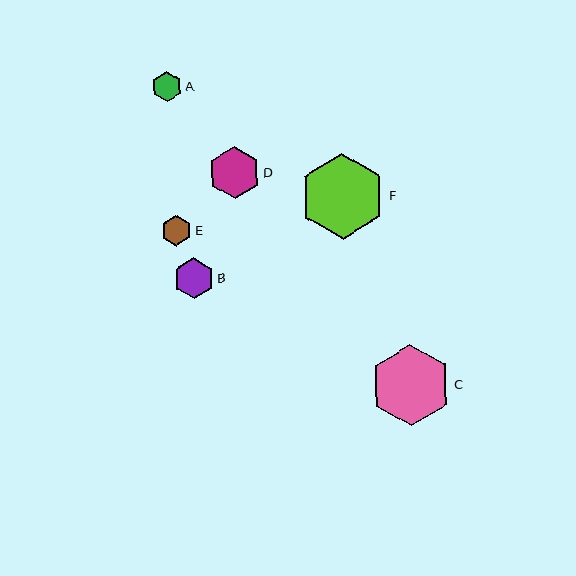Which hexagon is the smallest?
Hexagon A is the smallest with a size of approximately 30 pixels.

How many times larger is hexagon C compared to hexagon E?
Hexagon C is approximately 2.7 times the size of hexagon E.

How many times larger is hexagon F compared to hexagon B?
Hexagon F is approximately 2.1 times the size of hexagon B.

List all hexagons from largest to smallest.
From largest to smallest: F, C, D, B, E, A.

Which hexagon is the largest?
Hexagon F is the largest with a size of approximately 86 pixels.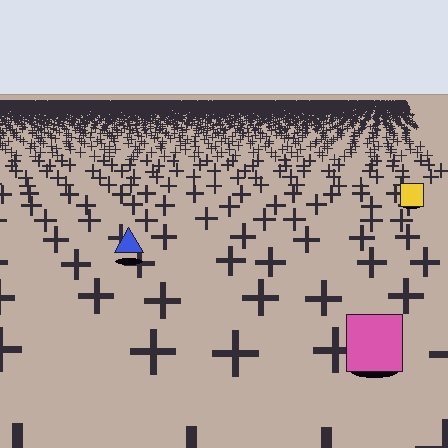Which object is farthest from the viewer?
The yellow square is farthest from the viewer. It appears smaller and the ground texture around it is denser.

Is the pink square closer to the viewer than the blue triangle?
Yes. The pink square is closer — you can tell from the texture gradient: the ground texture is coarser near it.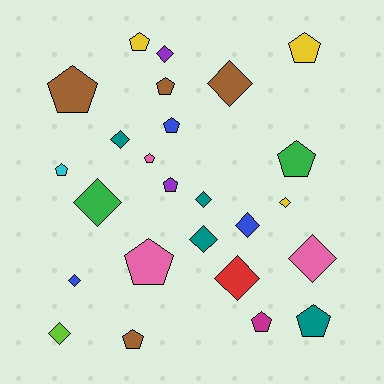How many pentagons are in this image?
There are 13 pentagons.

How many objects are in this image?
There are 25 objects.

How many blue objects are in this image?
There are 3 blue objects.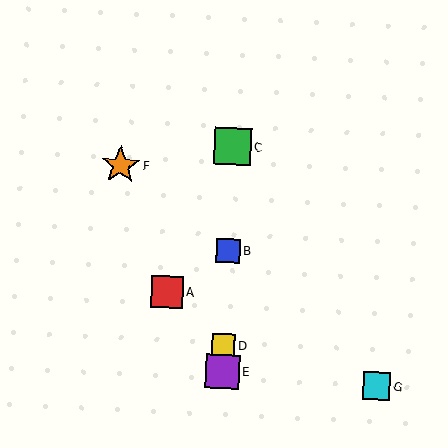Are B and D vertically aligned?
Yes, both are at x≈228.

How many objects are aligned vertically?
4 objects (B, C, D, E) are aligned vertically.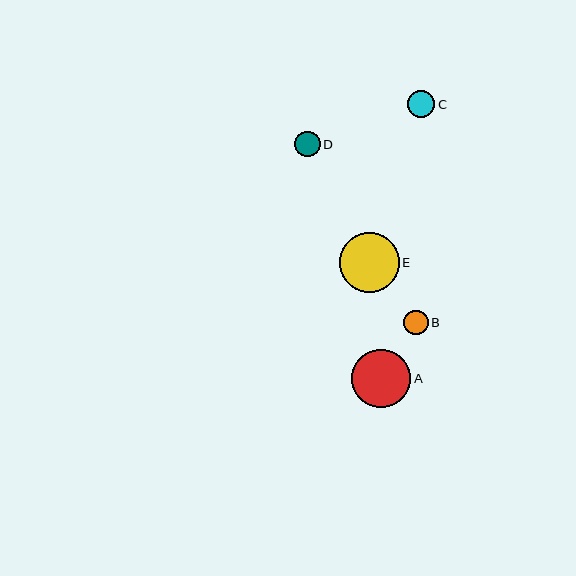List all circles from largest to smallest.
From largest to smallest: E, A, C, D, B.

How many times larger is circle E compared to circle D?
Circle E is approximately 2.4 times the size of circle D.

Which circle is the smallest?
Circle B is the smallest with a size of approximately 24 pixels.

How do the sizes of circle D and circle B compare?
Circle D and circle B are approximately the same size.